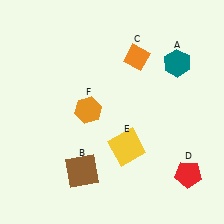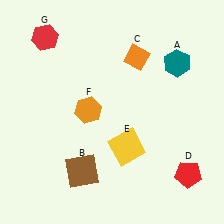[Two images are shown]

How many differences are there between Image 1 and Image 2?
There is 1 difference between the two images.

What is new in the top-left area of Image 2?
A red hexagon (G) was added in the top-left area of Image 2.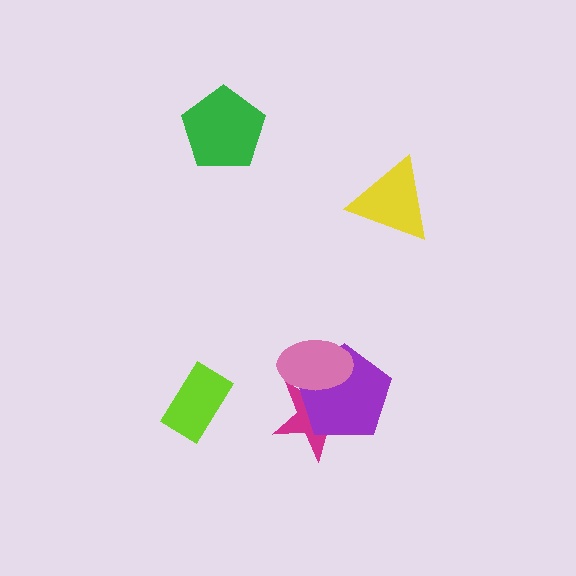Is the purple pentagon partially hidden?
Yes, it is partially covered by another shape.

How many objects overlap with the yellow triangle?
0 objects overlap with the yellow triangle.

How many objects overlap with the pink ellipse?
2 objects overlap with the pink ellipse.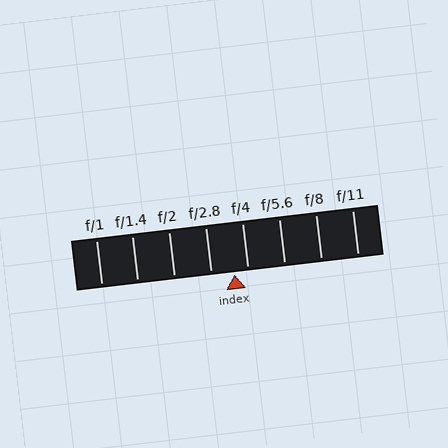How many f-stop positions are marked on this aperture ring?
There are 8 f-stop positions marked.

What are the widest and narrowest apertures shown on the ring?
The widest aperture shown is f/1 and the narrowest is f/11.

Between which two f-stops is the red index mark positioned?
The index mark is between f/2.8 and f/4.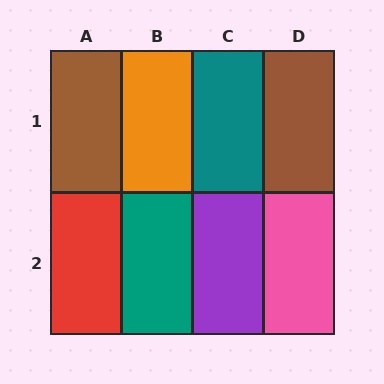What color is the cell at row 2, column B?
Teal.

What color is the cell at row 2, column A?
Red.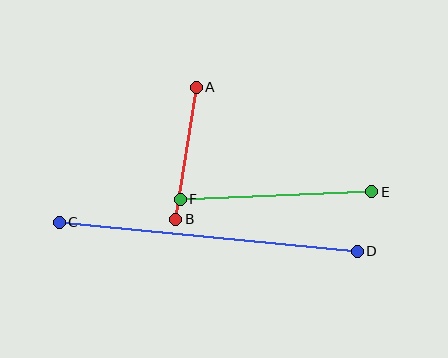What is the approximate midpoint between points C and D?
The midpoint is at approximately (208, 237) pixels.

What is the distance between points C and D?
The distance is approximately 299 pixels.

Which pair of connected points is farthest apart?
Points C and D are farthest apart.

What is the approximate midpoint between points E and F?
The midpoint is at approximately (276, 196) pixels.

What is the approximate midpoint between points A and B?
The midpoint is at approximately (186, 153) pixels.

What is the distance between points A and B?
The distance is approximately 133 pixels.